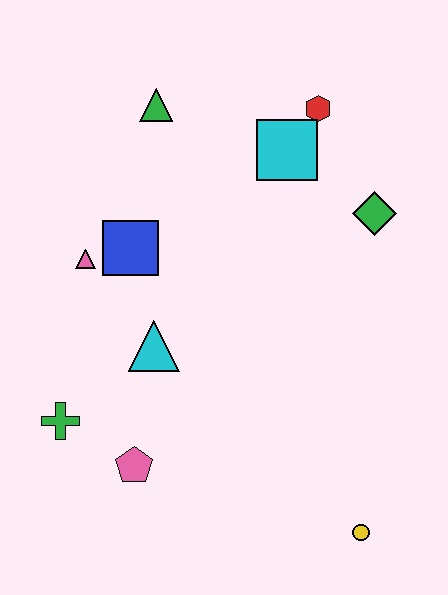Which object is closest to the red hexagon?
The cyan square is closest to the red hexagon.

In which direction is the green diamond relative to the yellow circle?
The green diamond is above the yellow circle.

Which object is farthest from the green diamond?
The green cross is farthest from the green diamond.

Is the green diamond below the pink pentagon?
No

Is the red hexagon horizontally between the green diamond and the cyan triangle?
Yes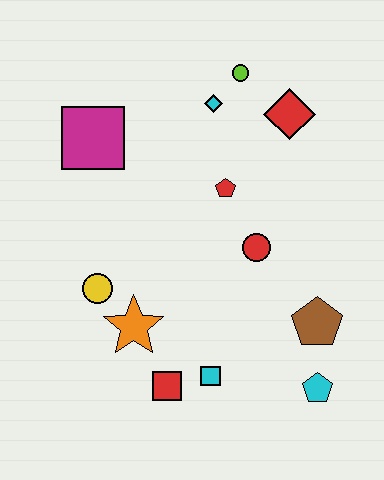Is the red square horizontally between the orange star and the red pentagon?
Yes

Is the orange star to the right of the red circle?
No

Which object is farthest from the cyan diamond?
The cyan pentagon is farthest from the cyan diamond.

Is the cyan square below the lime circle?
Yes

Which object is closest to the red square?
The cyan square is closest to the red square.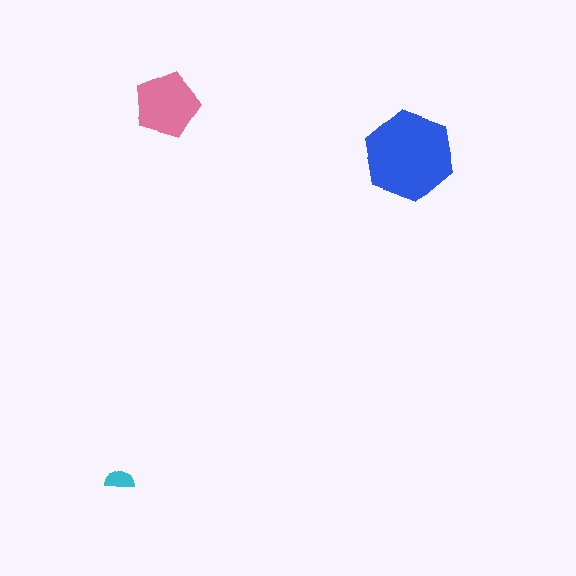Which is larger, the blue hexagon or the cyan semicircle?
The blue hexagon.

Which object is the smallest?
The cyan semicircle.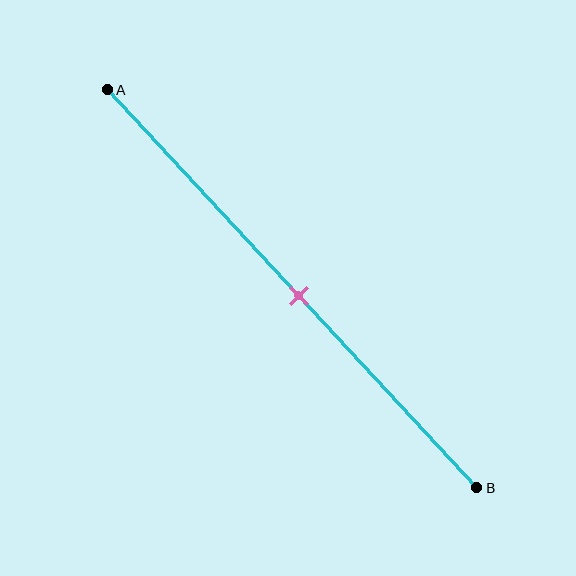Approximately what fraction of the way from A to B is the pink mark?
The pink mark is approximately 50% of the way from A to B.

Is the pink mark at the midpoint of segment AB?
Yes, the mark is approximately at the midpoint.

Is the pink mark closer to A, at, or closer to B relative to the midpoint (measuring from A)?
The pink mark is approximately at the midpoint of segment AB.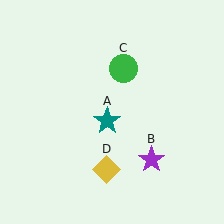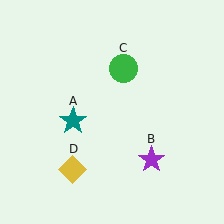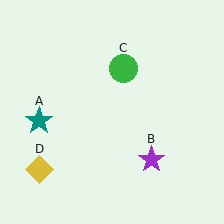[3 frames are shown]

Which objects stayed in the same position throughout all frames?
Purple star (object B) and green circle (object C) remained stationary.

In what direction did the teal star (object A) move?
The teal star (object A) moved left.